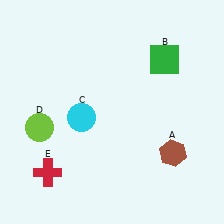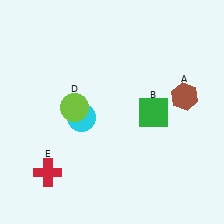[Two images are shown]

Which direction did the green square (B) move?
The green square (B) moved down.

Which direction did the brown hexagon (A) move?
The brown hexagon (A) moved up.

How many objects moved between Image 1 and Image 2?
3 objects moved between the two images.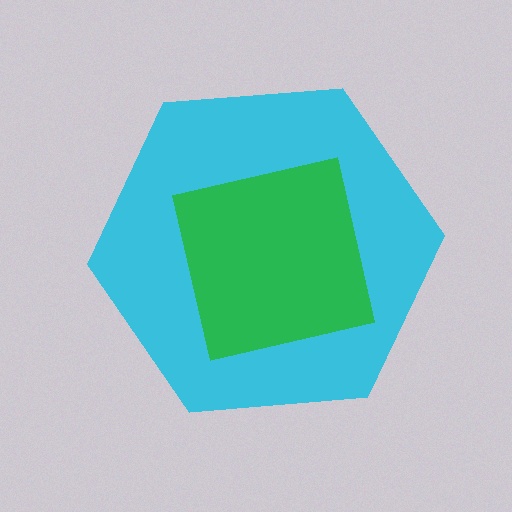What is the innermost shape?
The green square.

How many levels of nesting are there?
2.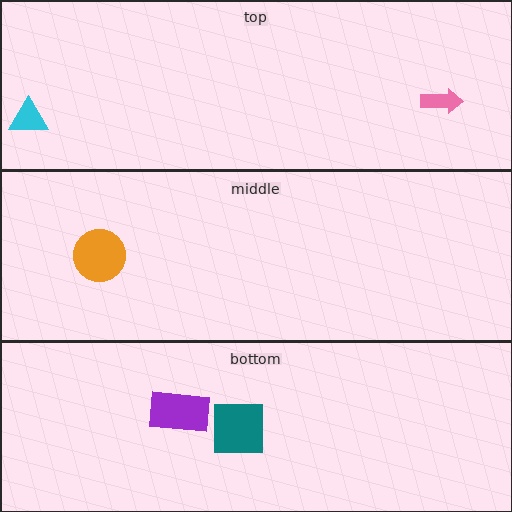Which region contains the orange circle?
The middle region.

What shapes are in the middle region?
The orange circle.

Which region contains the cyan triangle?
The top region.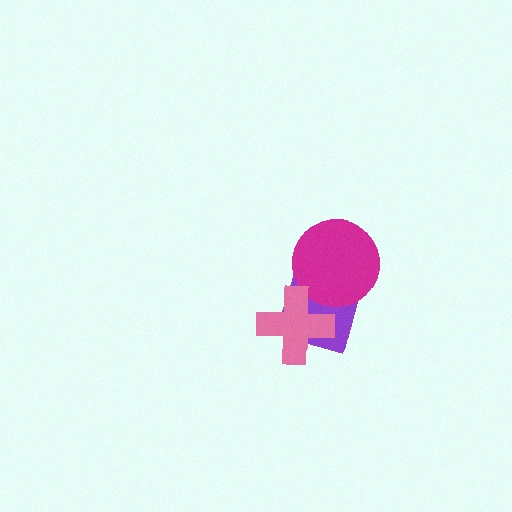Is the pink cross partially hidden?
No, no other shape covers it.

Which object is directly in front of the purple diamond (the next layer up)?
The magenta circle is directly in front of the purple diamond.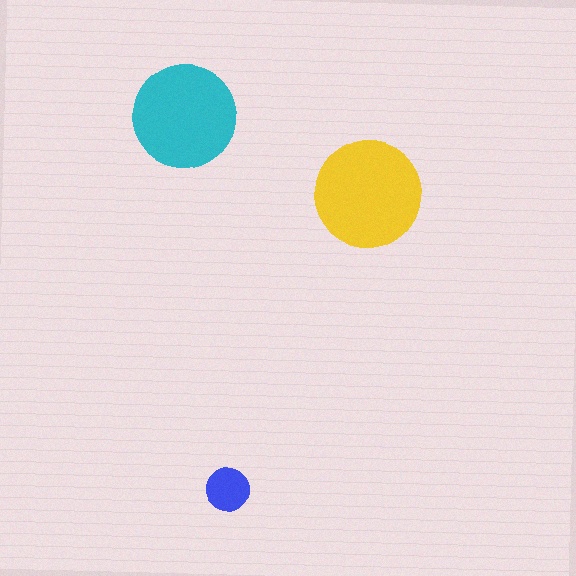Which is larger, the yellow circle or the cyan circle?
The yellow one.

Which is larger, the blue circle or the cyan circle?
The cyan one.